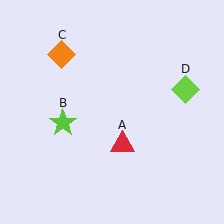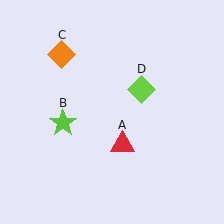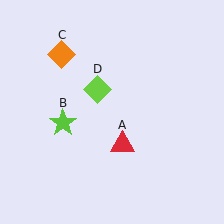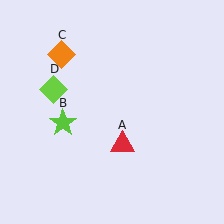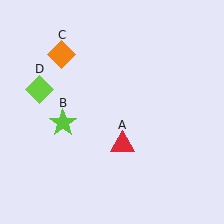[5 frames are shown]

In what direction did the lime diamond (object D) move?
The lime diamond (object D) moved left.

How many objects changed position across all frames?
1 object changed position: lime diamond (object D).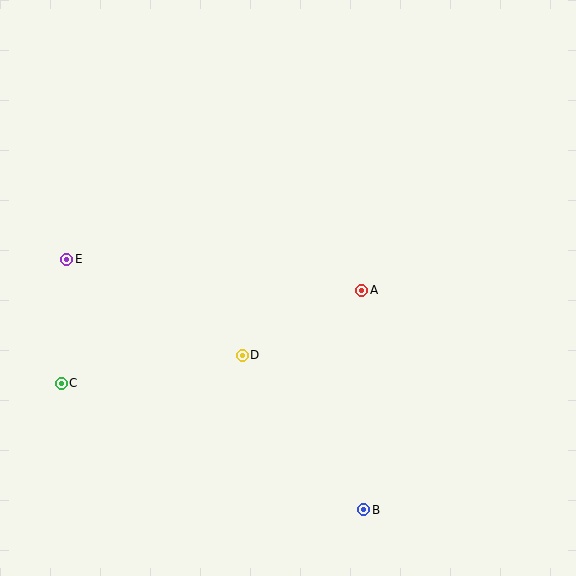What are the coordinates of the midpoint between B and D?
The midpoint between B and D is at (303, 433).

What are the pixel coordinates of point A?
Point A is at (362, 290).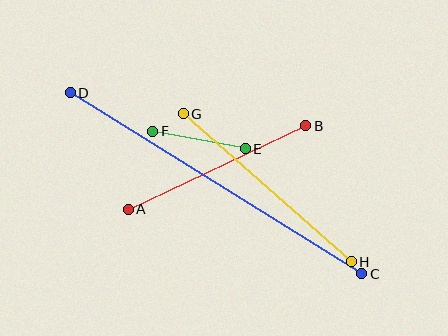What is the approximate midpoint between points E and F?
The midpoint is at approximately (199, 140) pixels.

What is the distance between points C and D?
The distance is approximately 344 pixels.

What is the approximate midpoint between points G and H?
The midpoint is at approximately (267, 188) pixels.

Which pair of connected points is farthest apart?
Points C and D are farthest apart.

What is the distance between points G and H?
The distance is approximately 224 pixels.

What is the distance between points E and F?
The distance is approximately 95 pixels.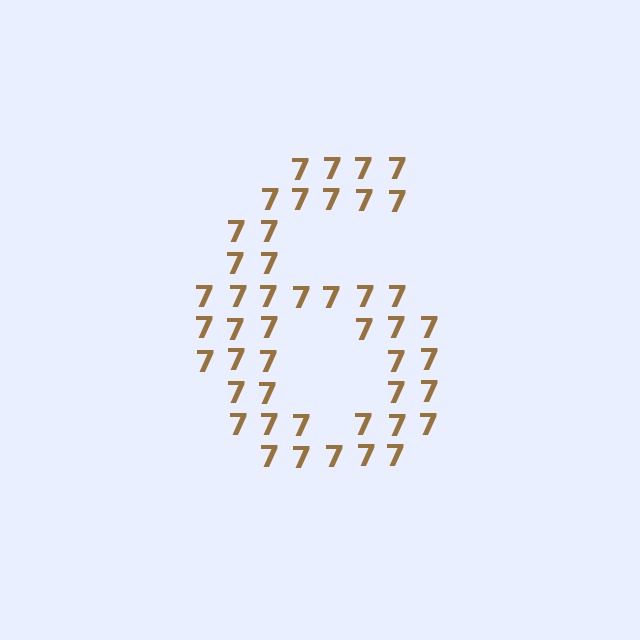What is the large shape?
The large shape is the digit 6.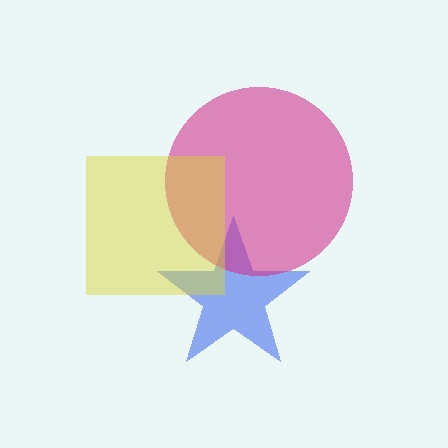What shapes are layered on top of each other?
The layered shapes are: a blue star, a magenta circle, a yellow square.